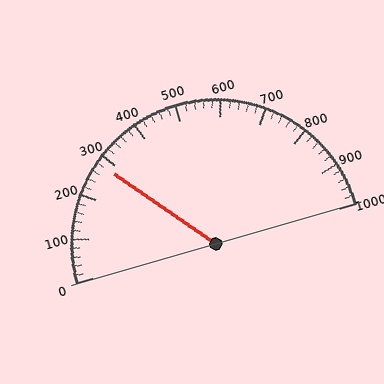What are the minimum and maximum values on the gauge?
The gauge ranges from 0 to 1000.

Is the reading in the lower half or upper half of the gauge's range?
The reading is in the lower half of the range (0 to 1000).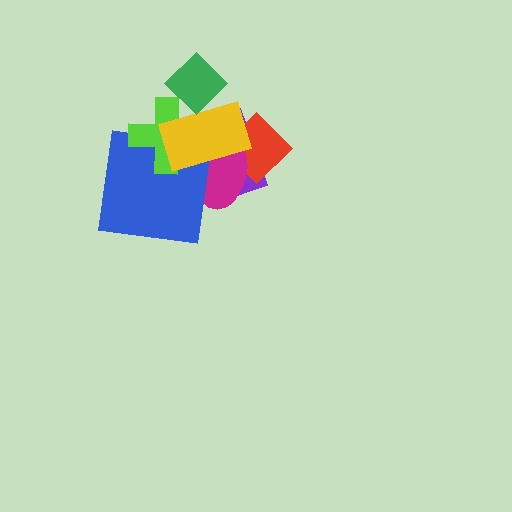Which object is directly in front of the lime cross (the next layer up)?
The yellow rectangle is directly in front of the lime cross.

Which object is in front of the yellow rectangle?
The green diamond is in front of the yellow rectangle.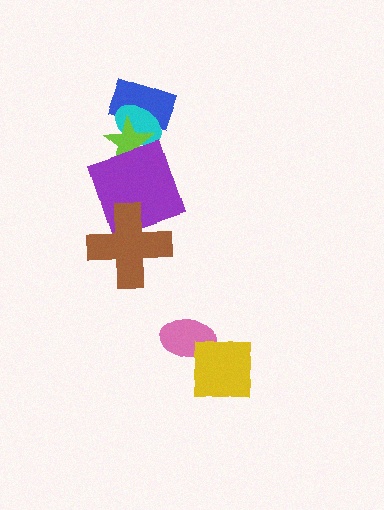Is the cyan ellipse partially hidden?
Yes, it is partially covered by another shape.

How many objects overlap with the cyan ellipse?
2 objects overlap with the cyan ellipse.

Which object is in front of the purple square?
The brown cross is in front of the purple square.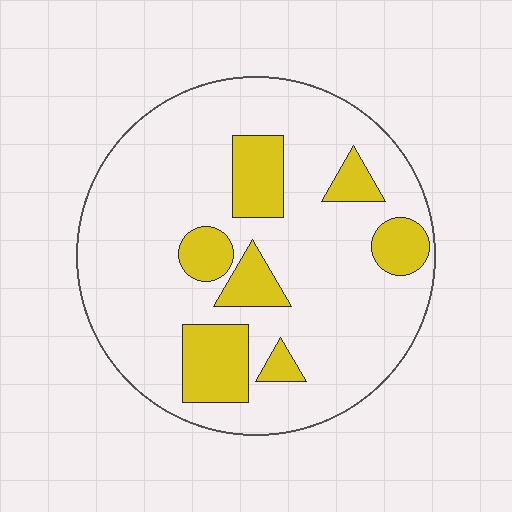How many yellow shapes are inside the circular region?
7.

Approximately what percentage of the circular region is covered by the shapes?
Approximately 20%.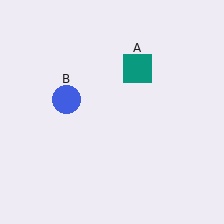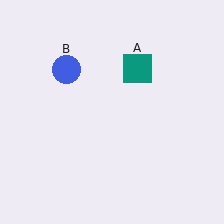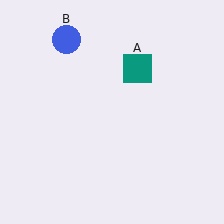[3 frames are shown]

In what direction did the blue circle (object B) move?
The blue circle (object B) moved up.